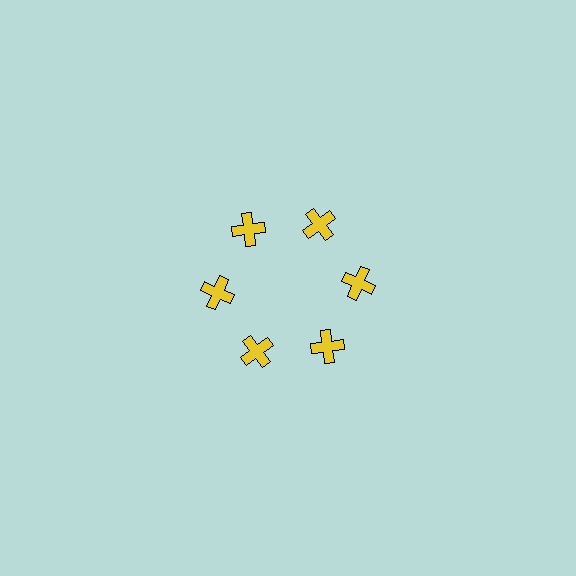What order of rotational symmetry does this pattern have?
This pattern has 6-fold rotational symmetry.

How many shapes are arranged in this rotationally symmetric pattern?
There are 6 shapes, arranged in 6 groups of 1.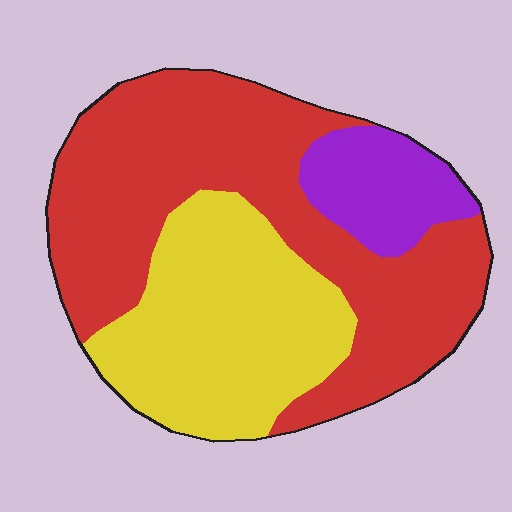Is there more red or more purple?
Red.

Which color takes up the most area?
Red, at roughly 55%.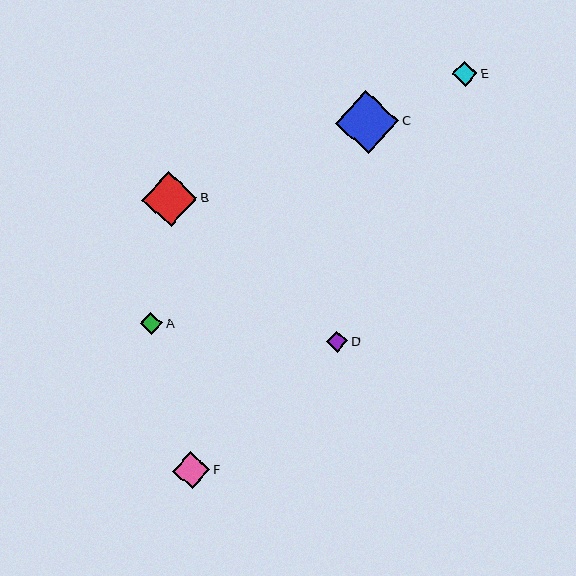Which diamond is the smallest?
Diamond D is the smallest with a size of approximately 21 pixels.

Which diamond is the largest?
Diamond C is the largest with a size of approximately 63 pixels.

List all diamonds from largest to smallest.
From largest to smallest: C, B, F, E, A, D.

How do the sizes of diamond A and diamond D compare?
Diamond A and diamond D are approximately the same size.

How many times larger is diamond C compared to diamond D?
Diamond C is approximately 3.0 times the size of diamond D.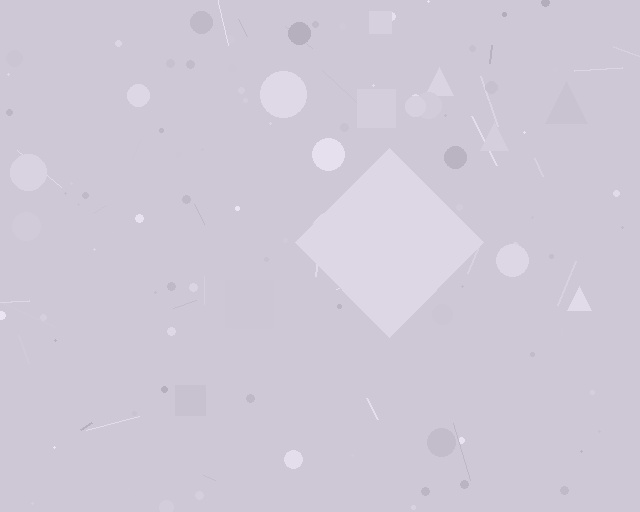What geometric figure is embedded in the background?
A diamond is embedded in the background.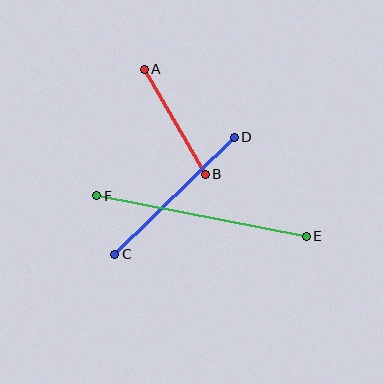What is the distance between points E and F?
The distance is approximately 213 pixels.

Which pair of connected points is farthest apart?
Points E and F are farthest apart.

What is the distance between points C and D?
The distance is approximately 167 pixels.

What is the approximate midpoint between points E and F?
The midpoint is at approximately (201, 216) pixels.